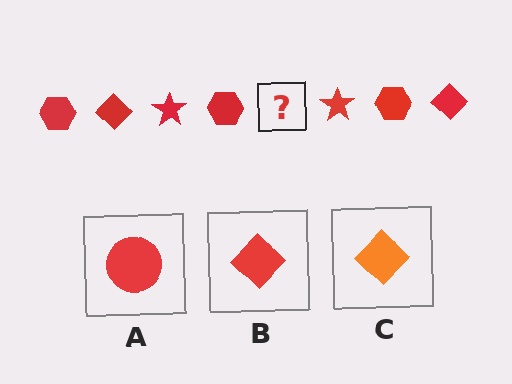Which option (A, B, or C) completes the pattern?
B.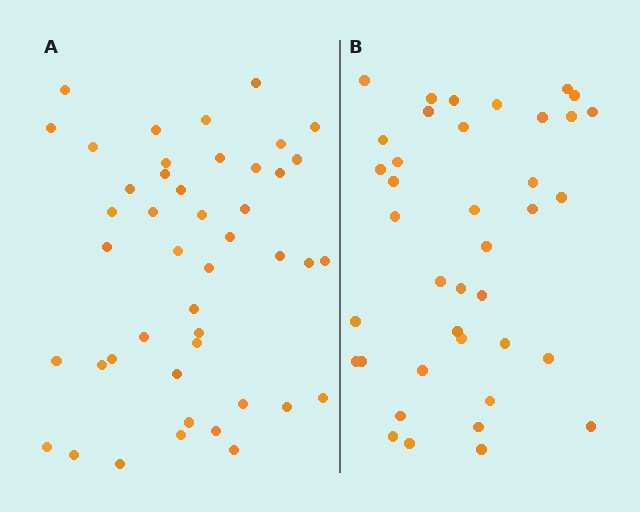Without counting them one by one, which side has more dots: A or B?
Region A (the left region) has more dots.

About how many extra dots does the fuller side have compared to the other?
Region A has about 6 more dots than region B.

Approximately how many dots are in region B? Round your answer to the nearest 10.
About 40 dots. (The exact count is 39, which rounds to 40.)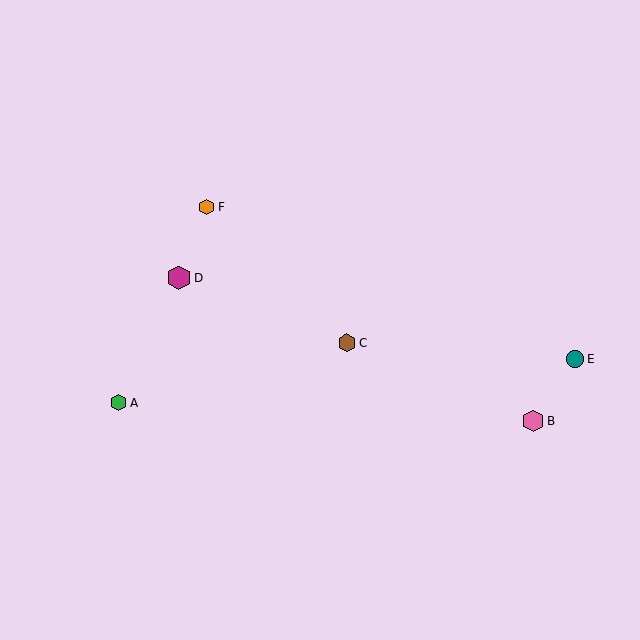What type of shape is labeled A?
Shape A is a green hexagon.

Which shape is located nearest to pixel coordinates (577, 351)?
The teal circle (labeled E) at (575, 359) is nearest to that location.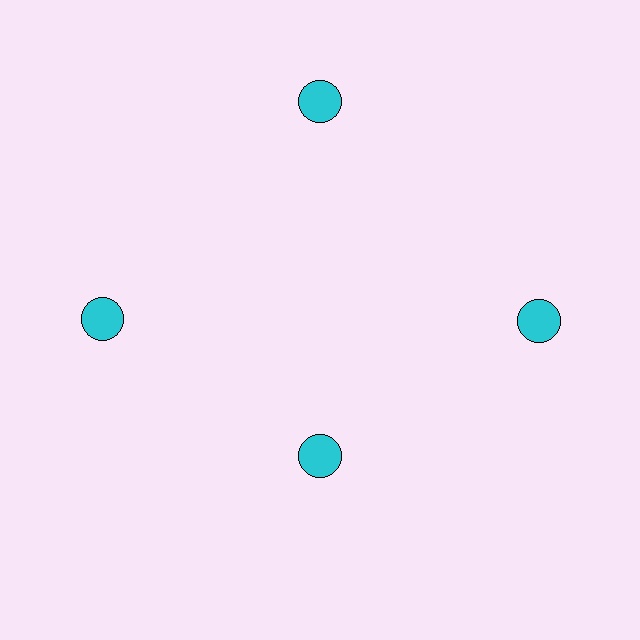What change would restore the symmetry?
The symmetry would be restored by moving it outward, back onto the ring so that all 4 circles sit at equal angles and equal distance from the center.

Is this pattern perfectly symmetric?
No. The 4 cyan circles are arranged in a ring, but one element near the 6 o'clock position is pulled inward toward the center, breaking the 4-fold rotational symmetry.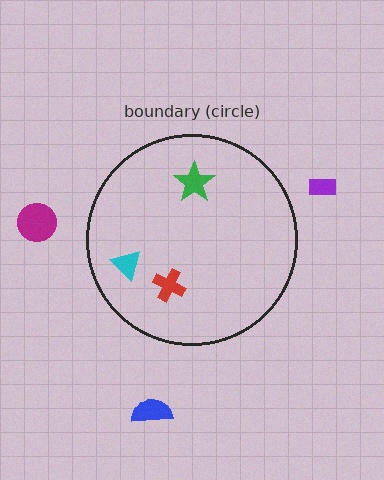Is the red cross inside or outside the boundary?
Inside.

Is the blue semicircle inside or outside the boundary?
Outside.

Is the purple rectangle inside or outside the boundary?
Outside.